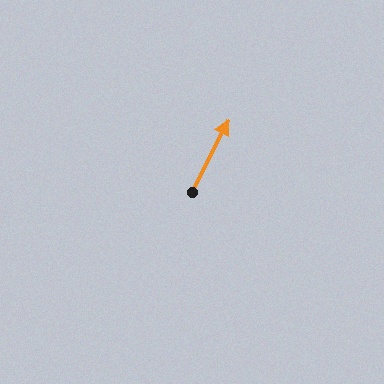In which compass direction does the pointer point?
Northeast.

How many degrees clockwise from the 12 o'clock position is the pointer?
Approximately 27 degrees.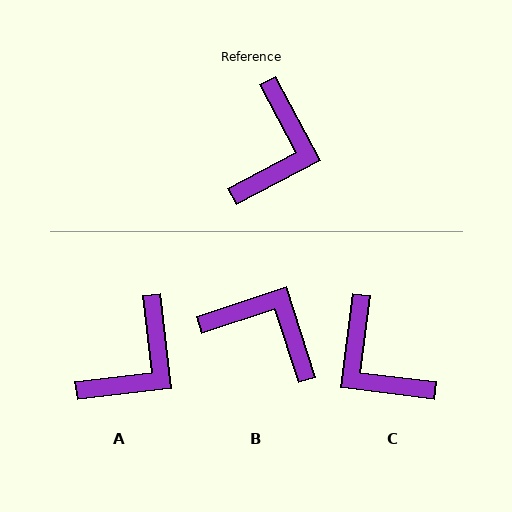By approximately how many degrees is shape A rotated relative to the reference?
Approximately 21 degrees clockwise.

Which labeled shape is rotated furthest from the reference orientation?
C, about 125 degrees away.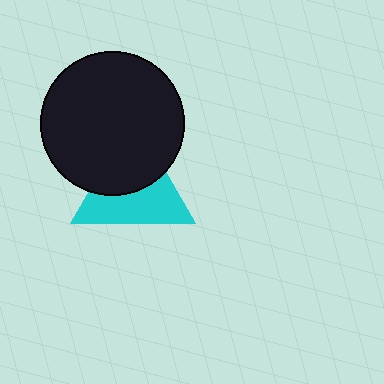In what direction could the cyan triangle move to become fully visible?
The cyan triangle could move down. That would shift it out from behind the black circle entirely.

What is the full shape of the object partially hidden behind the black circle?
The partially hidden object is a cyan triangle.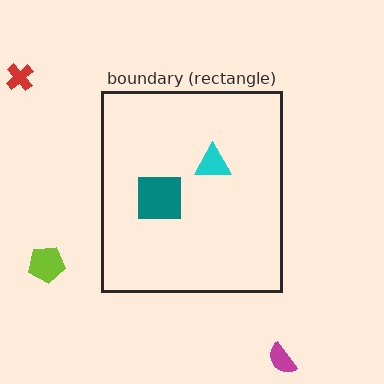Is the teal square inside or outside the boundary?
Inside.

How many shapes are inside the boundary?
2 inside, 3 outside.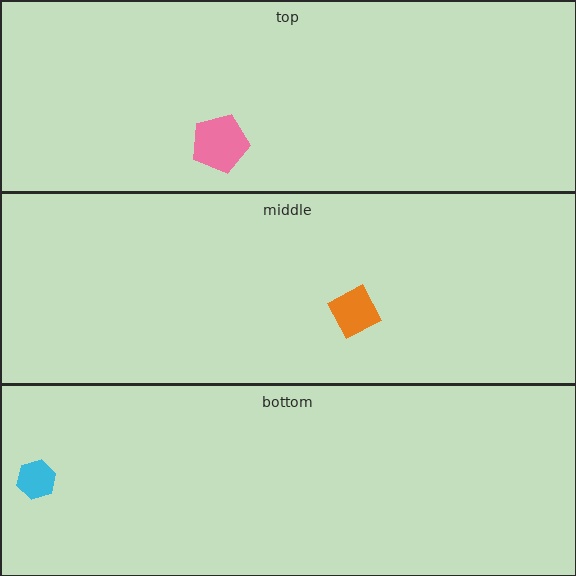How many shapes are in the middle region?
1.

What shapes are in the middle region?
The orange square.